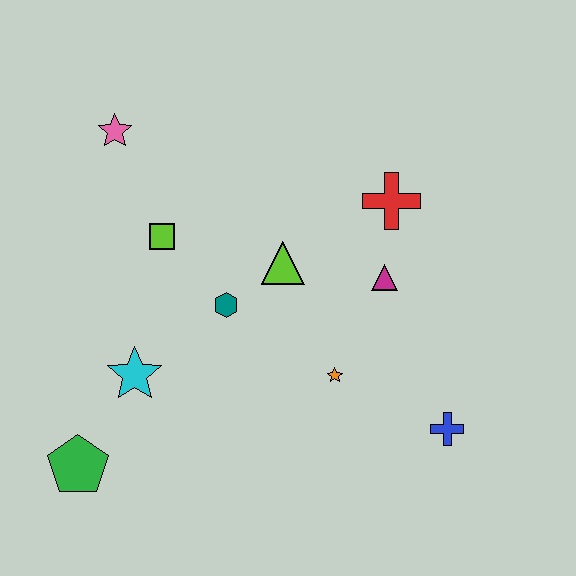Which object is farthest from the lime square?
The blue cross is farthest from the lime square.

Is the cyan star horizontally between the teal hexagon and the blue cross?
No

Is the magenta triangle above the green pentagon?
Yes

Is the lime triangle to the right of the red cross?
No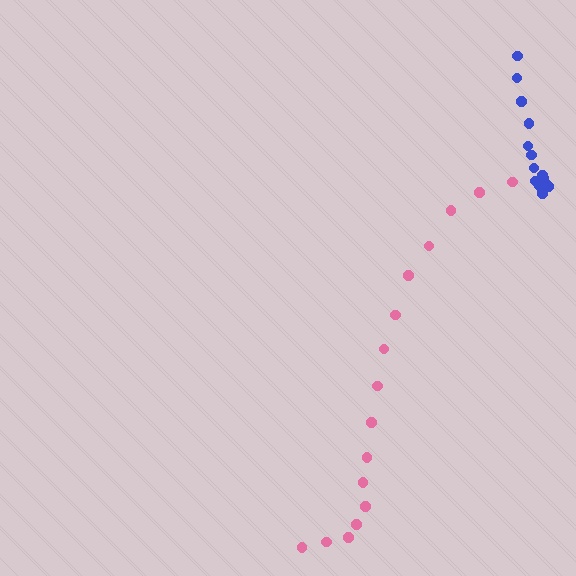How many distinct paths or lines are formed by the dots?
There are 2 distinct paths.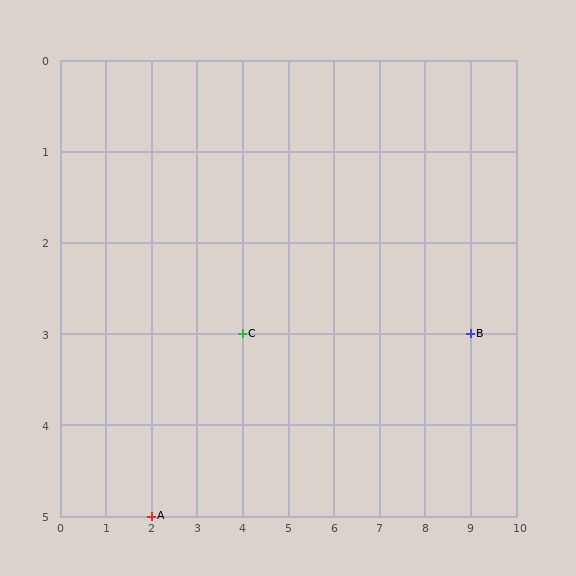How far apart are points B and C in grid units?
Points B and C are 5 columns apart.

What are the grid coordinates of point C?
Point C is at grid coordinates (4, 3).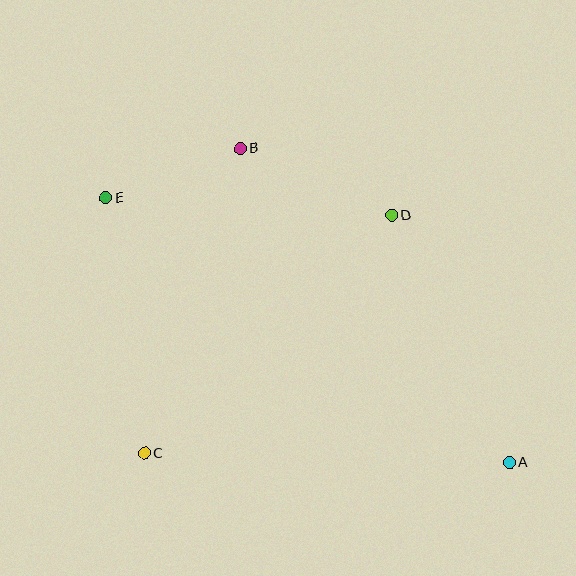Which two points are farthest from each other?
Points A and E are farthest from each other.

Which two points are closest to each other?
Points B and E are closest to each other.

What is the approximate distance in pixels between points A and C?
The distance between A and C is approximately 365 pixels.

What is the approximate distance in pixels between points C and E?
The distance between C and E is approximately 258 pixels.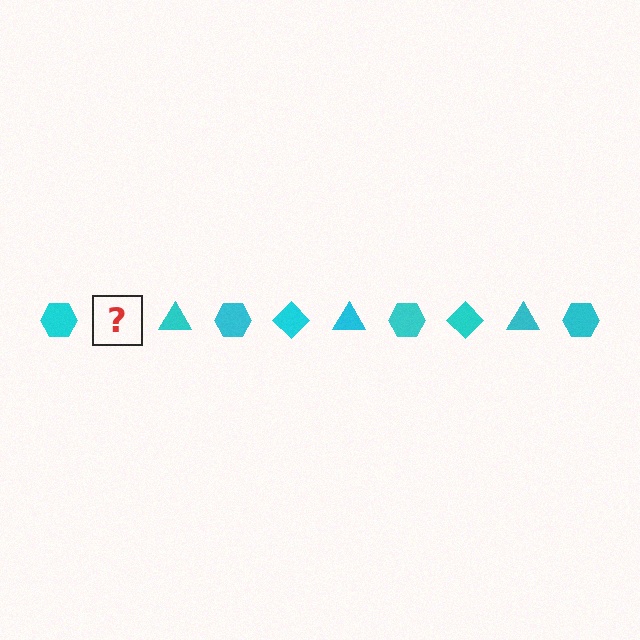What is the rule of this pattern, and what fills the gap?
The rule is that the pattern cycles through hexagon, diamond, triangle shapes in cyan. The gap should be filled with a cyan diamond.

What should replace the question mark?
The question mark should be replaced with a cyan diamond.